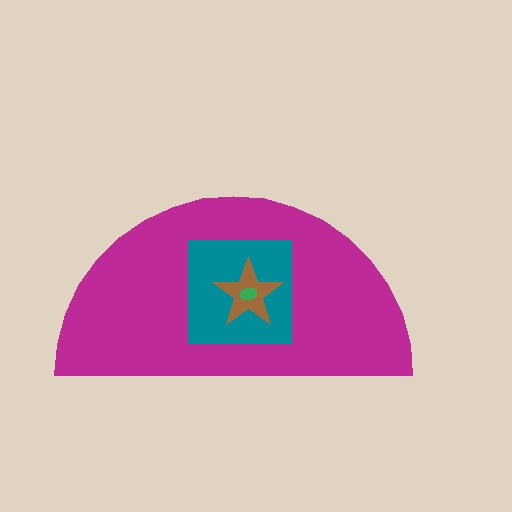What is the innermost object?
The green ellipse.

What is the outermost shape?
The magenta semicircle.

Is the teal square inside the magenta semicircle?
Yes.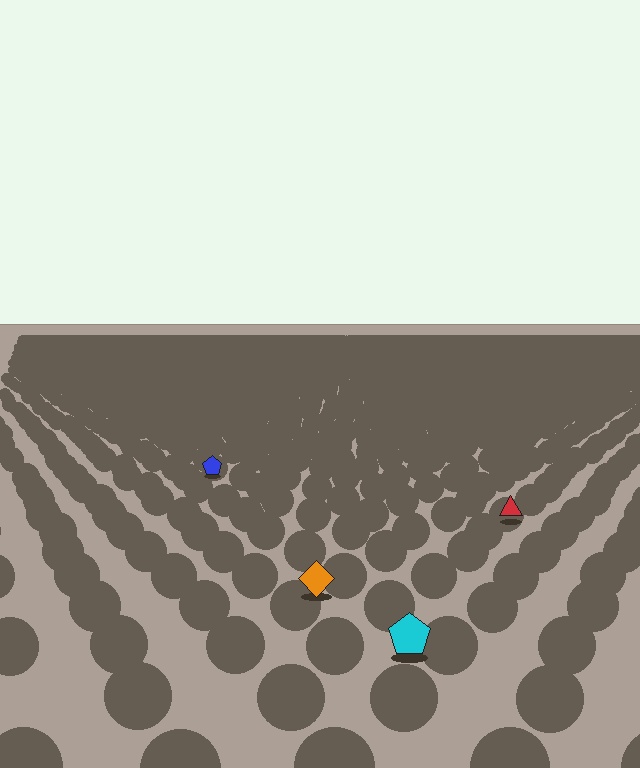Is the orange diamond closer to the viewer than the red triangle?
Yes. The orange diamond is closer — you can tell from the texture gradient: the ground texture is coarser near it.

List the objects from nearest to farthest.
From nearest to farthest: the cyan pentagon, the orange diamond, the red triangle, the blue pentagon.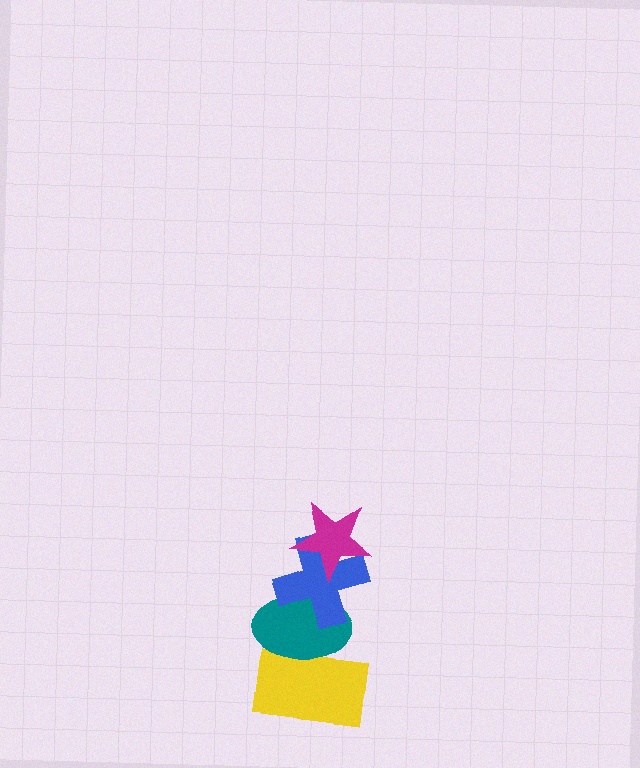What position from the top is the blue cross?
The blue cross is 2nd from the top.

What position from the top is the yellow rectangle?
The yellow rectangle is 4th from the top.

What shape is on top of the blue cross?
The magenta star is on top of the blue cross.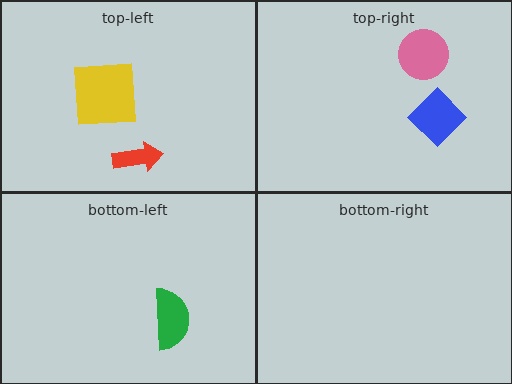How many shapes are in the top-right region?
2.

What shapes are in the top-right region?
The pink circle, the blue diamond.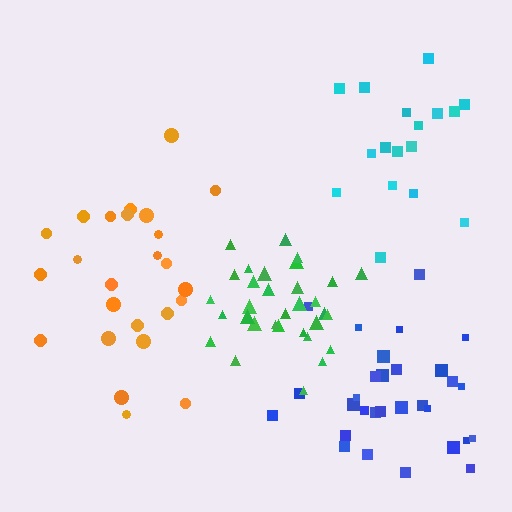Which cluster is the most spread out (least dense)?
Cyan.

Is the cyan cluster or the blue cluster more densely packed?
Blue.